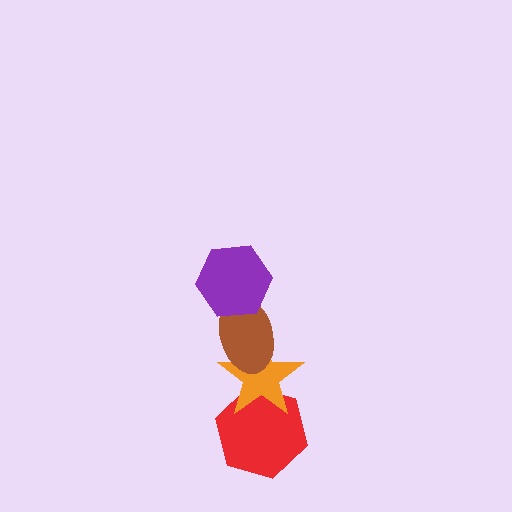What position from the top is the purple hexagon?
The purple hexagon is 1st from the top.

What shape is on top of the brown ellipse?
The purple hexagon is on top of the brown ellipse.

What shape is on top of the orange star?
The brown ellipse is on top of the orange star.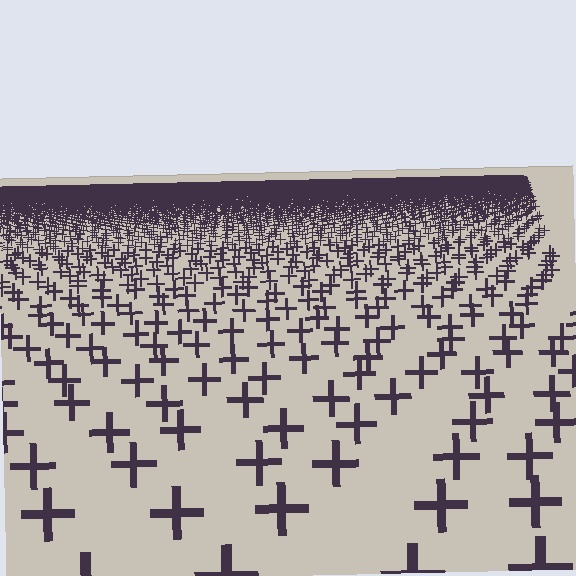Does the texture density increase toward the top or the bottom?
Density increases toward the top.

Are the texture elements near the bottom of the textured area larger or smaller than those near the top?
Larger. Near the bottom, elements are closer to the viewer and appear at a bigger on-screen size.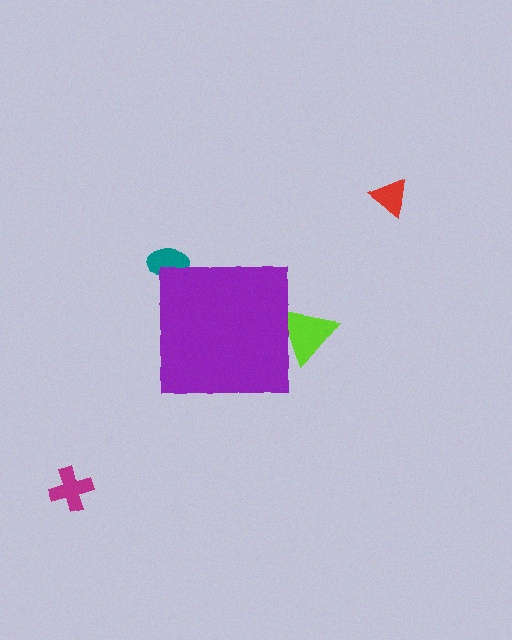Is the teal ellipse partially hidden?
Yes, the teal ellipse is partially hidden behind the purple square.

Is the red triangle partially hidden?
No, the red triangle is fully visible.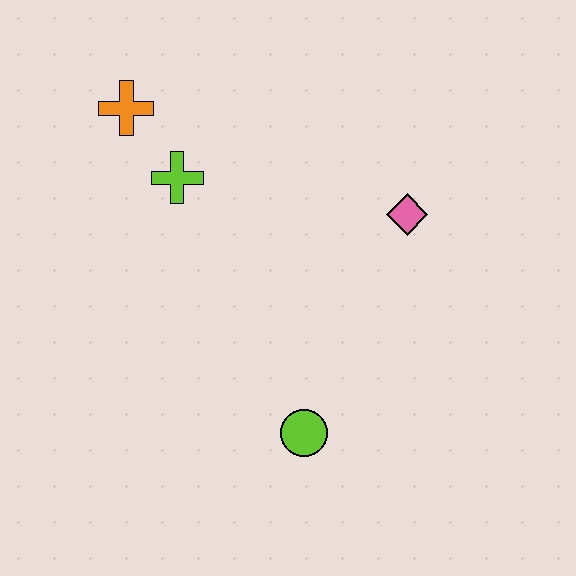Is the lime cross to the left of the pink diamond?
Yes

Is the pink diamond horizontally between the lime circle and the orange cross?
No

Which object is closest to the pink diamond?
The lime cross is closest to the pink diamond.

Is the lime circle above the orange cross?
No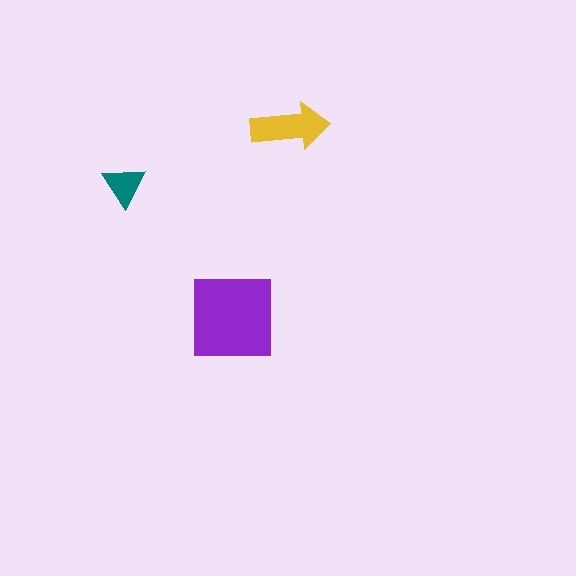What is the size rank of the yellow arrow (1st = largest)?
2nd.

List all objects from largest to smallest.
The purple square, the yellow arrow, the teal triangle.